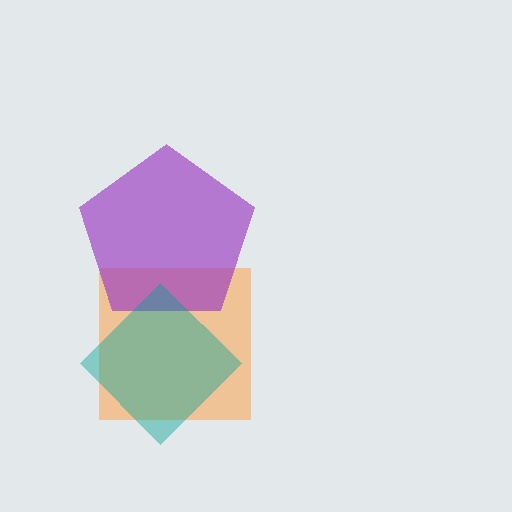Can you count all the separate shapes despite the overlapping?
Yes, there are 3 separate shapes.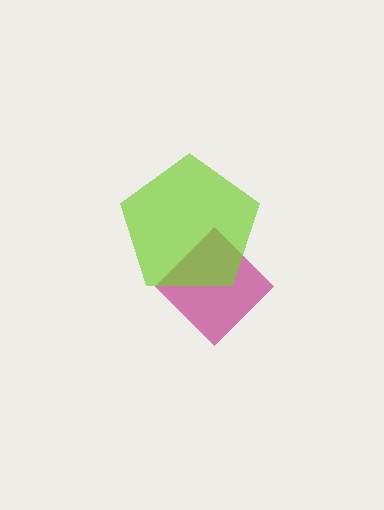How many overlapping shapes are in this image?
There are 2 overlapping shapes in the image.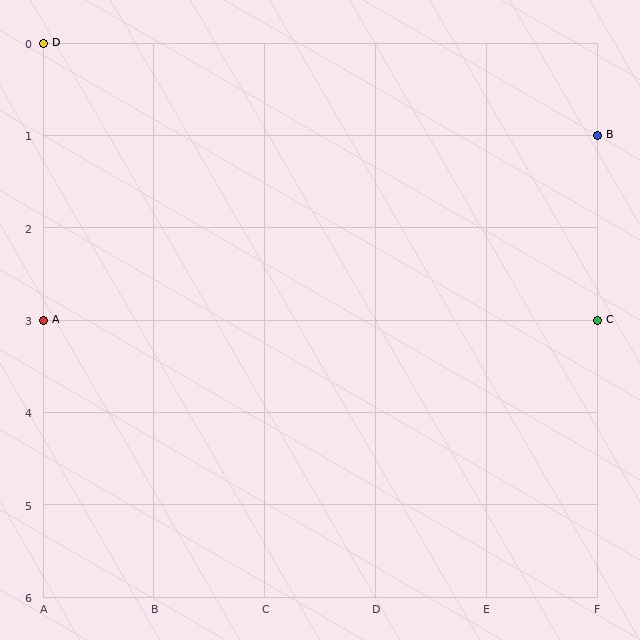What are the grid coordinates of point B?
Point B is at grid coordinates (F, 1).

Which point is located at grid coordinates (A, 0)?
Point D is at (A, 0).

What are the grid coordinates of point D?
Point D is at grid coordinates (A, 0).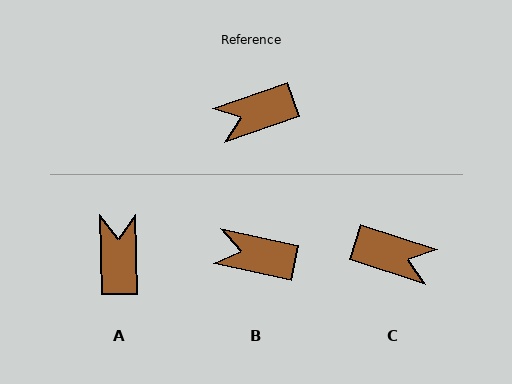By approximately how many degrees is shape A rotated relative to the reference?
Approximately 108 degrees clockwise.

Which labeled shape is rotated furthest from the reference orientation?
C, about 142 degrees away.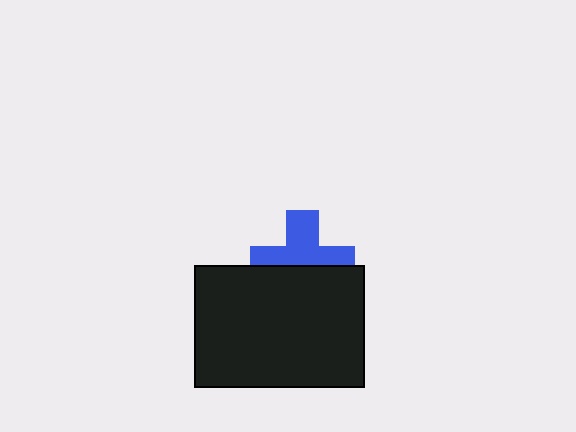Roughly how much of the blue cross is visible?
About half of it is visible (roughly 55%).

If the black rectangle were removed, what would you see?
You would see the complete blue cross.